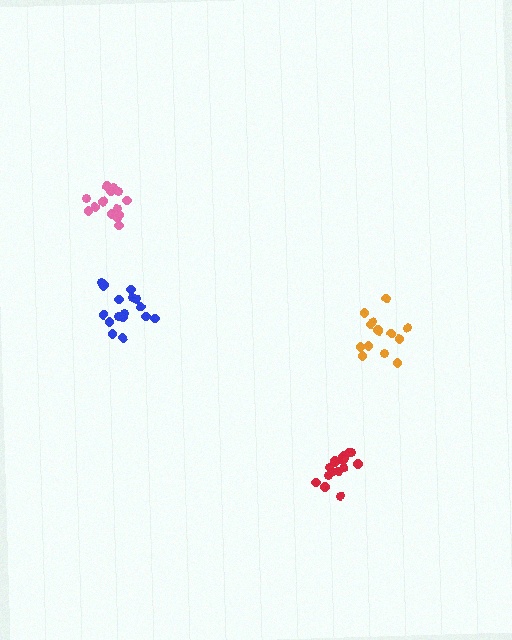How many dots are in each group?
Group 1: 16 dots, Group 2: 15 dots, Group 3: 16 dots, Group 4: 14 dots (61 total).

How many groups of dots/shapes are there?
There are 4 groups.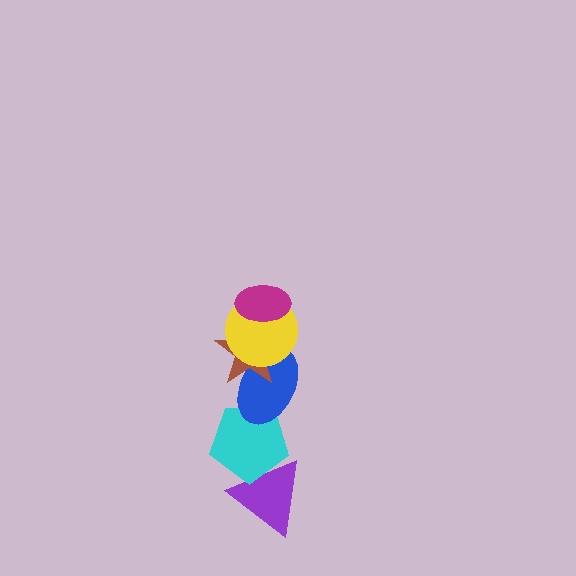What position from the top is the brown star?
The brown star is 3rd from the top.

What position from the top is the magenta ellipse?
The magenta ellipse is 1st from the top.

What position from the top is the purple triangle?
The purple triangle is 6th from the top.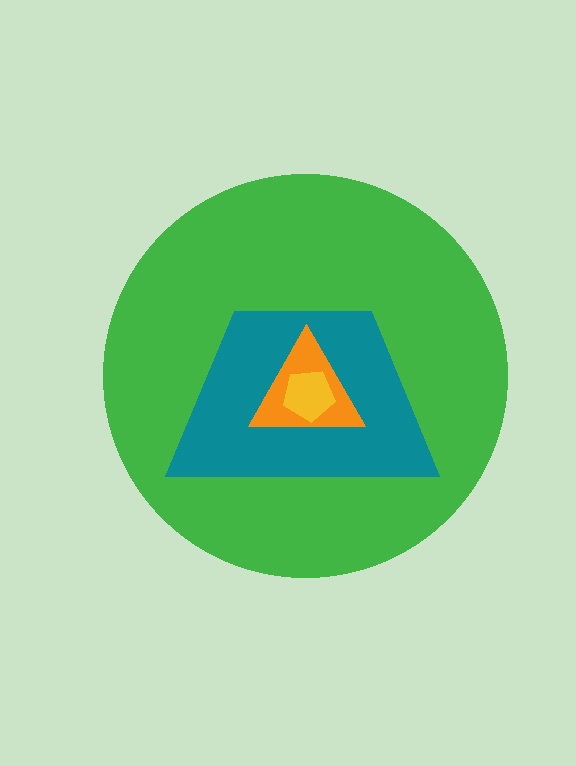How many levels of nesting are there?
4.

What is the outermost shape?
The green circle.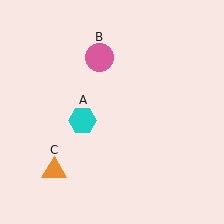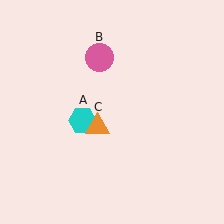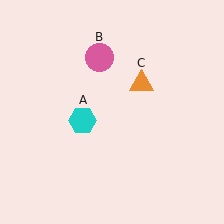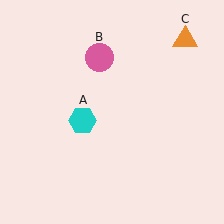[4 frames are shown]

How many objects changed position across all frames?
1 object changed position: orange triangle (object C).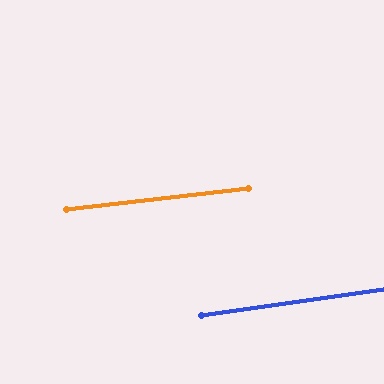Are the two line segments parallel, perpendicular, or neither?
Parallel — their directions differ by only 1.6°.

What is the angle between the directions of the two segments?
Approximately 2 degrees.